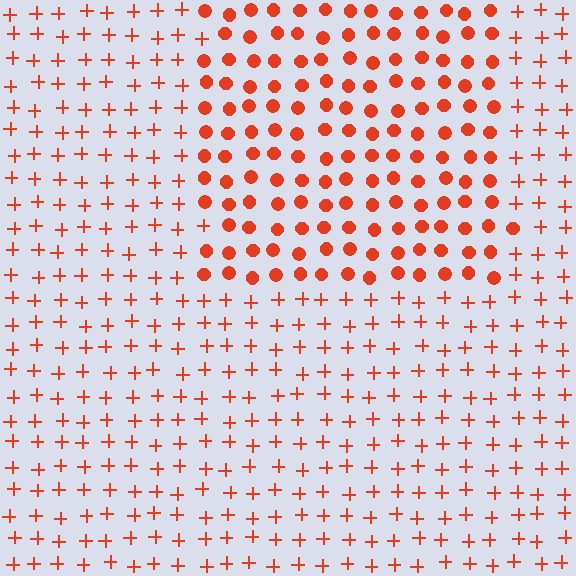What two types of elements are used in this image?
The image uses circles inside the rectangle region and plus signs outside it.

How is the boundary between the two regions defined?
The boundary is defined by a change in element shape: circles inside vs. plus signs outside. All elements share the same color and spacing.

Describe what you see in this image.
The image is filled with small red elements arranged in a uniform grid. A rectangle-shaped region contains circles, while the surrounding area contains plus signs. The boundary is defined purely by the change in element shape.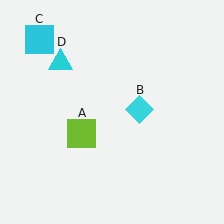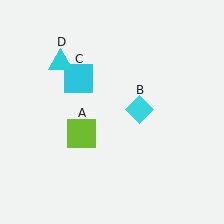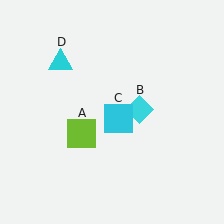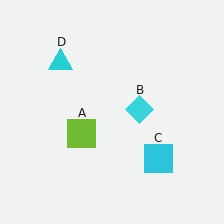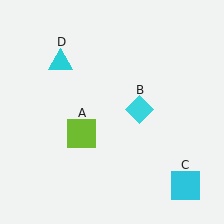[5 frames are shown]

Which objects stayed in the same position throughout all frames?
Lime square (object A) and cyan diamond (object B) and cyan triangle (object D) remained stationary.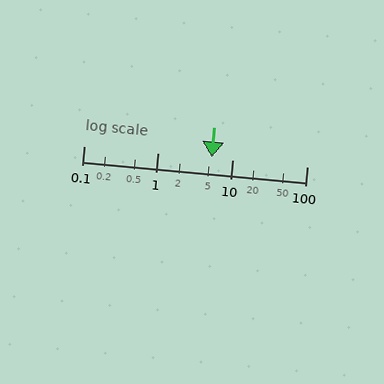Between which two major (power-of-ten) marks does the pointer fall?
The pointer is between 1 and 10.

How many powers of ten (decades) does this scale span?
The scale spans 3 decades, from 0.1 to 100.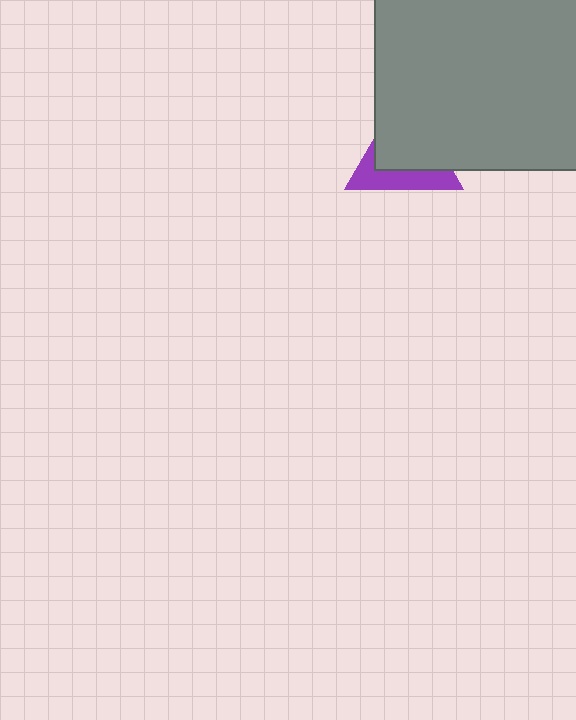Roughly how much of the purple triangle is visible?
A small part of it is visible (roughly 37%).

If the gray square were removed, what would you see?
You would see the complete purple triangle.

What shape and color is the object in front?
The object in front is a gray square.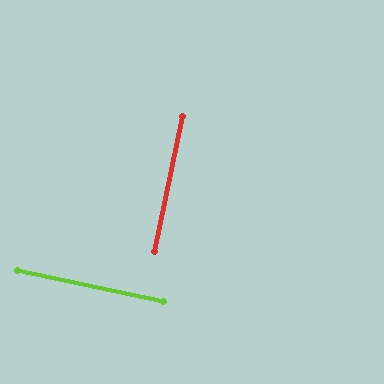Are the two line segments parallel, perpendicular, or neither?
Perpendicular — they meet at approximately 89°.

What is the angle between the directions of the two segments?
Approximately 89 degrees.